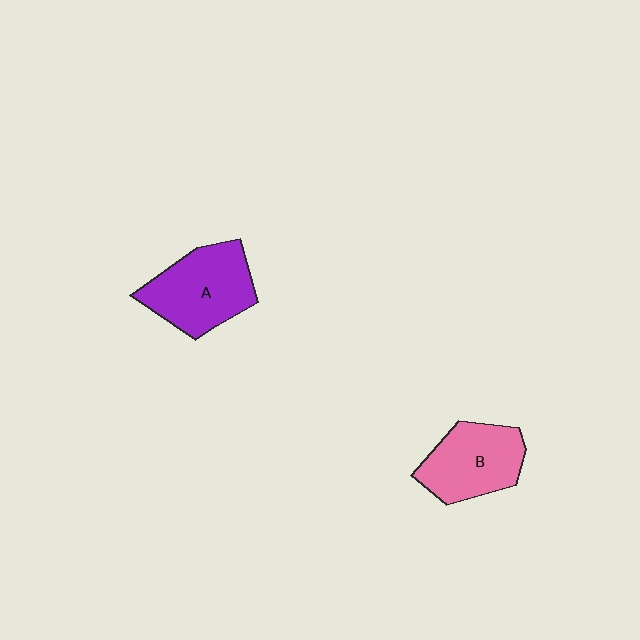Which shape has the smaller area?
Shape B (pink).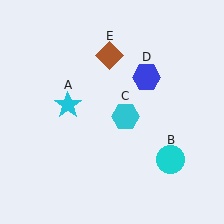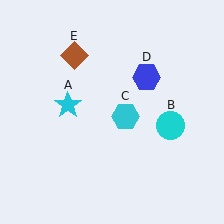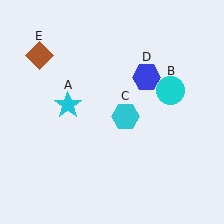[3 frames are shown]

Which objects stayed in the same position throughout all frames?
Cyan star (object A) and cyan hexagon (object C) and blue hexagon (object D) remained stationary.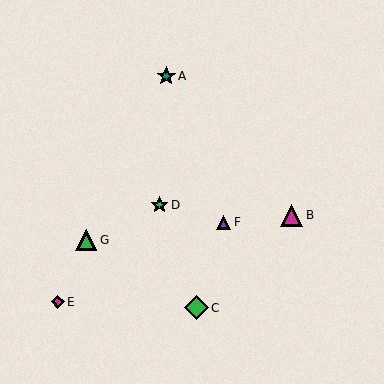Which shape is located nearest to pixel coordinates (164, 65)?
The teal star (labeled A) at (166, 76) is nearest to that location.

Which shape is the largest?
The green diamond (labeled C) is the largest.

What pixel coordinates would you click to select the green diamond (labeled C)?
Click at (196, 308) to select the green diamond C.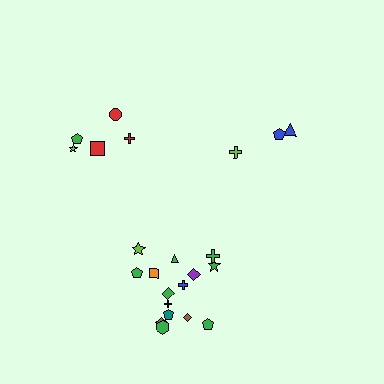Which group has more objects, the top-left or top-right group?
The top-left group.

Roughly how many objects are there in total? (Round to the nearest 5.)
Roughly 25 objects in total.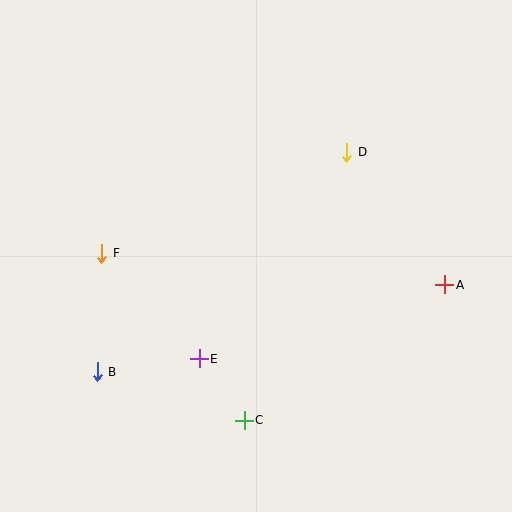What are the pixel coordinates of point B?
Point B is at (97, 372).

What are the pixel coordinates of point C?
Point C is at (244, 420).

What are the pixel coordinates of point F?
Point F is at (102, 253).